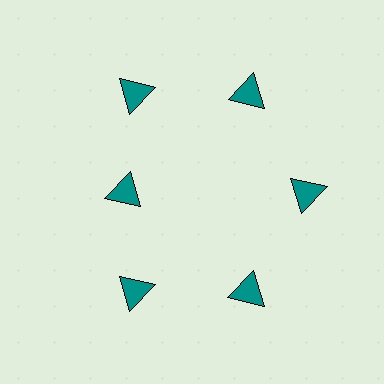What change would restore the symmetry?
The symmetry would be restored by moving it outward, back onto the ring so that all 6 triangles sit at equal angles and equal distance from the center.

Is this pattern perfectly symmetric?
No. The 6 teal triangles are arranged in a ring, but one element near the 9 o'clock position is pulled inward toward the center, breaking the 6-fold rotational symmetry.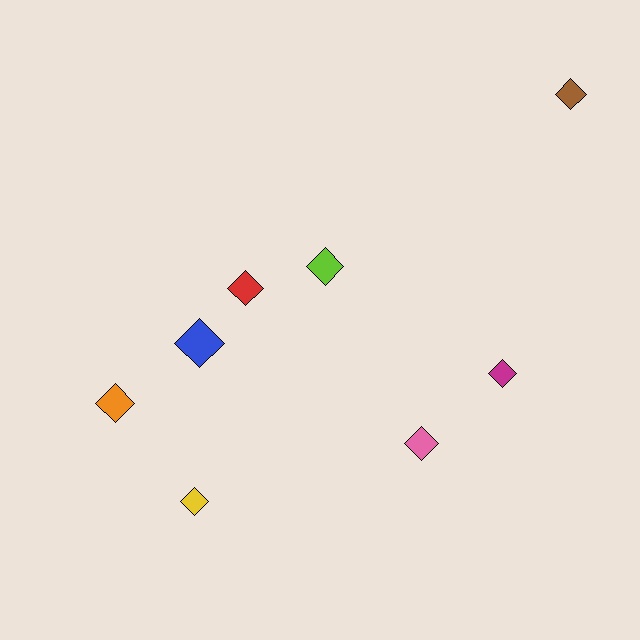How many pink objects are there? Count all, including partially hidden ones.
There is 1 pink object.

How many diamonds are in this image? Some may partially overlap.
There are 8 diamonds.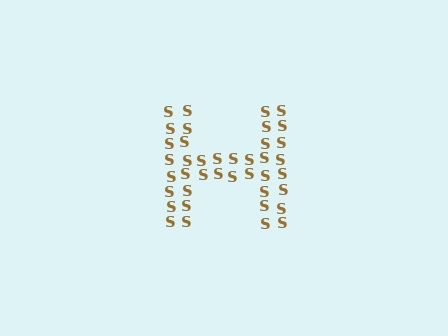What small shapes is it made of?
It is made of small letter S's.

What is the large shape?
The large shape is the letter H.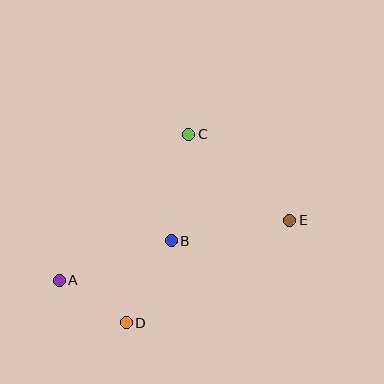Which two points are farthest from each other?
Points A and E are farthest from each other.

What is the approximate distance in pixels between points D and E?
The distance between D and E is approximately 193 pixels.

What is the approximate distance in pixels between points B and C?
The distance between B and C is approximately 108 pixels.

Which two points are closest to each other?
Points A and D are closest to each other.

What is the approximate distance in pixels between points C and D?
The distance between C and D is approximately 199 pixels.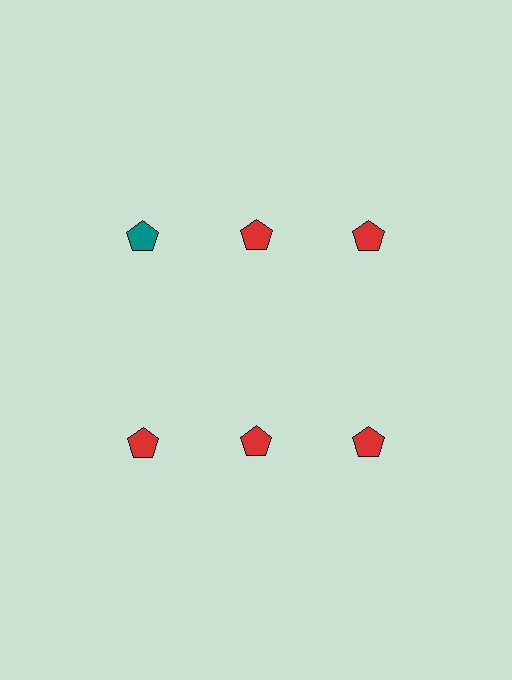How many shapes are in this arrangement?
There are 6 shapes arranged in a grid pattern.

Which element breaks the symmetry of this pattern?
The teal pentagon in the top row, leftmost column breaks the symmetry. All other shapes are red pentagons.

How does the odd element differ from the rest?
It has a different color: teal instead of red.